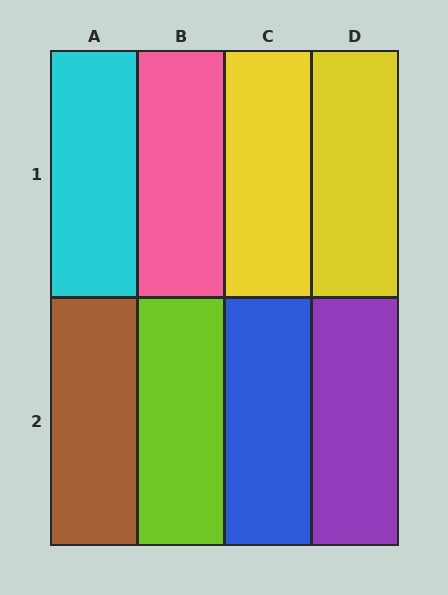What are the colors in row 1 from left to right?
Cyan, pink, yellow, yellow.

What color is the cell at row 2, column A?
Brown.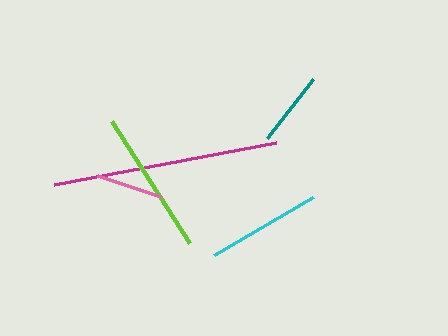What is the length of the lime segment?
The lime segment is approximately 145 pixels long.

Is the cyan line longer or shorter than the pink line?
The cyan line is longer than the pink line.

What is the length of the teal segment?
The teal segment is approximately 75 pixels long.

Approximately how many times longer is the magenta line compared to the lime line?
The magenta line is approximately 1.6 times the length of the lime line.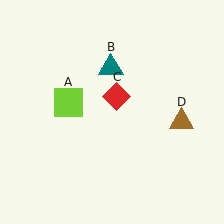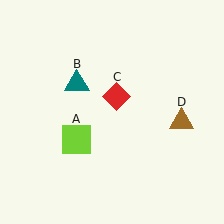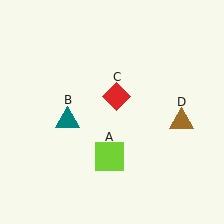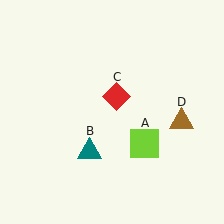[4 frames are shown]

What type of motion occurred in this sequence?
The lime square (object A), teal triangle (object B) rotated counterclockwise around the center of the scene.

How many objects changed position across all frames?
2 objects changed position: lime square (object A), teal triangle (object B).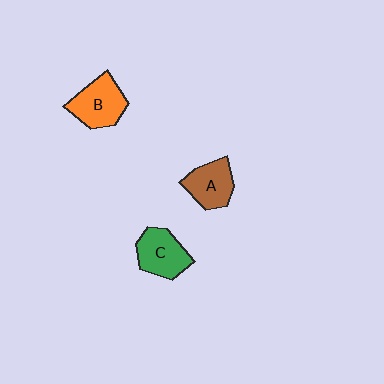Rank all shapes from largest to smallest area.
From largest to smallest: B (orange), C (green), A (brown).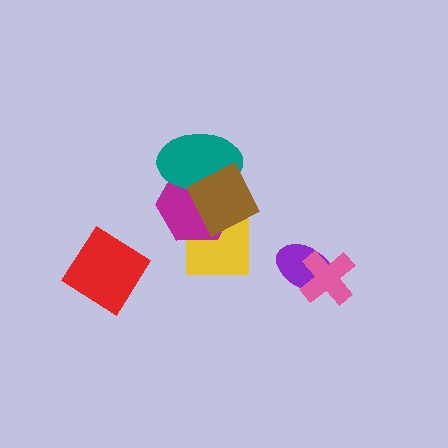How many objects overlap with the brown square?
3 objects overlap with the brown square.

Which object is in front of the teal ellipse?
The brown square is in front of the teal ellipse.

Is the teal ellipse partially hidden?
Yes, it is partially covered by another shape.